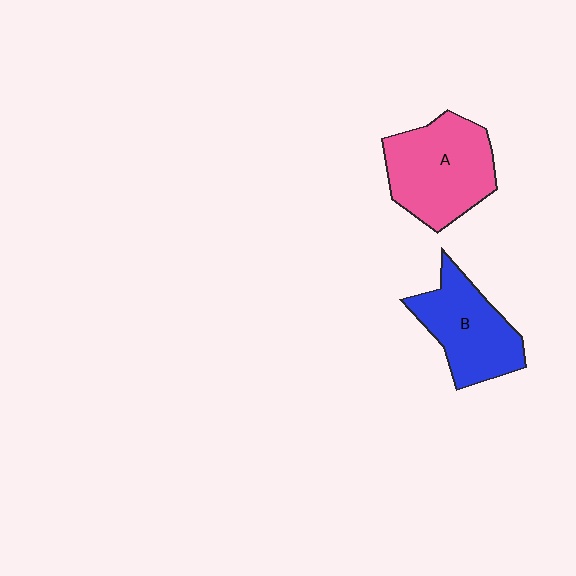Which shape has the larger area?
Shape A (pink).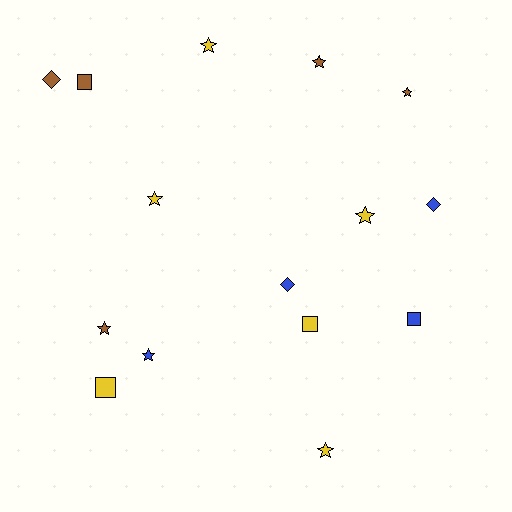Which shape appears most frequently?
Star, with 8 objects.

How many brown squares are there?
There is 1 brown square.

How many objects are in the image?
There are 15 objects.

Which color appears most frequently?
Yellow, with 6 objects.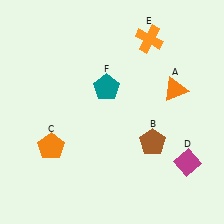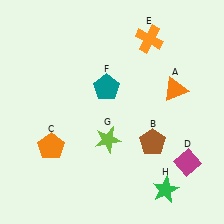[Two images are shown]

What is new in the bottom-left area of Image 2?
A lime star (G) was added in the bottom-left area of Image 2.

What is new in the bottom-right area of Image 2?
A green star (H) was added in the bottom-right area of Image 2.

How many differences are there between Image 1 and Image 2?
There are 2 differences between the two images.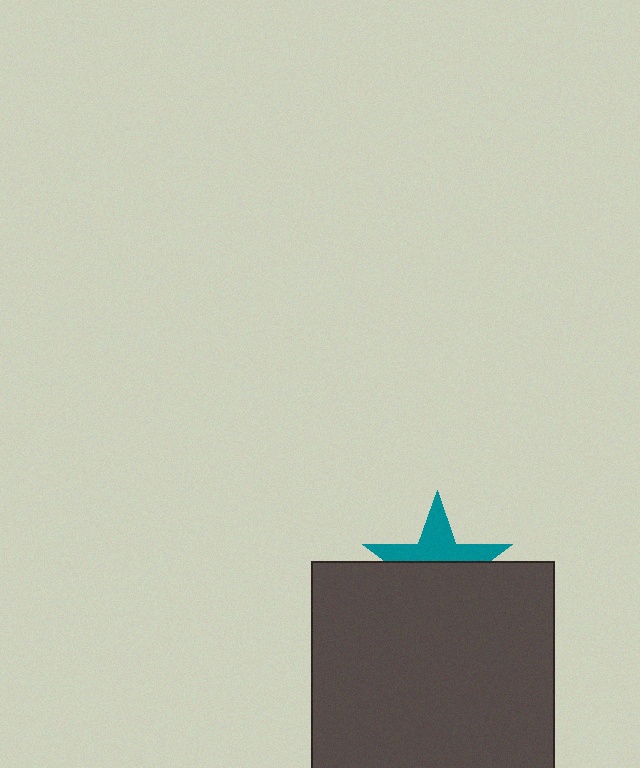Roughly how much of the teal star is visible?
A small part of it is visible (roughly 45%).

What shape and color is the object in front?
The object in front is a dark gray rectangle.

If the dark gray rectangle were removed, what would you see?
You would see the complete teal star.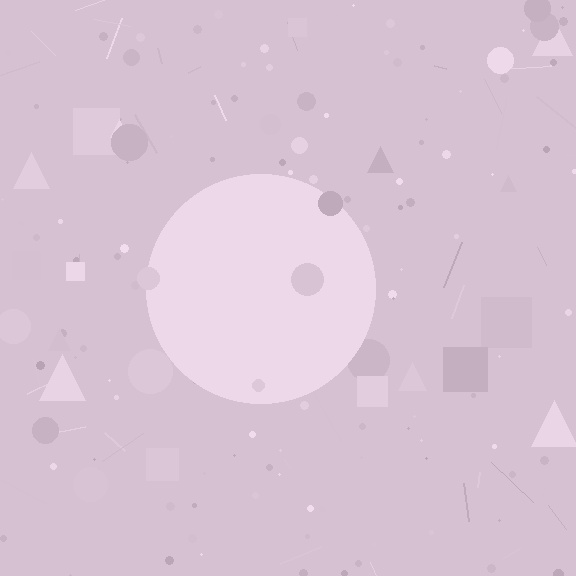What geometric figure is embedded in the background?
A circle is embedded in the background.